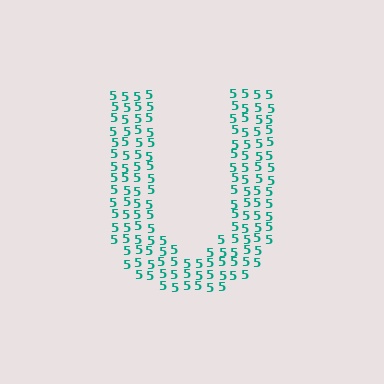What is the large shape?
The large shape is the letter U.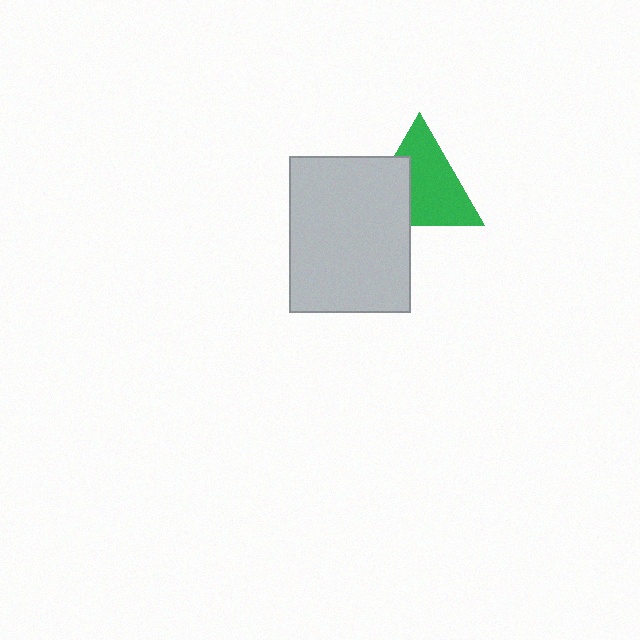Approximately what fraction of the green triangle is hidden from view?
Roughly 35% of the green triangle is hidden behind the light gray rectangle.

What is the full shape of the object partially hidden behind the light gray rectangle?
The partially hidden object is a green triangle.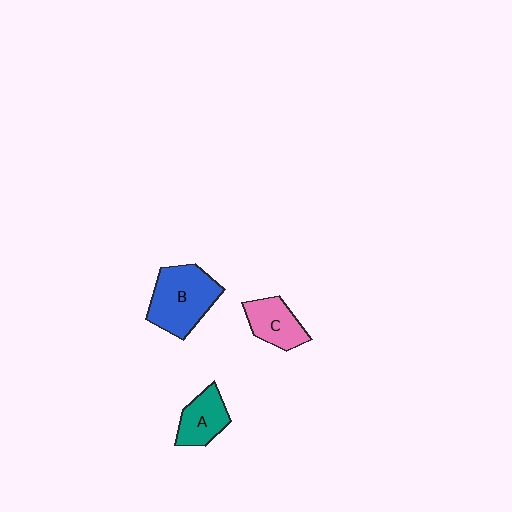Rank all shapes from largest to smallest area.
From largest to smallest: B (blue), C (pink), A (teal).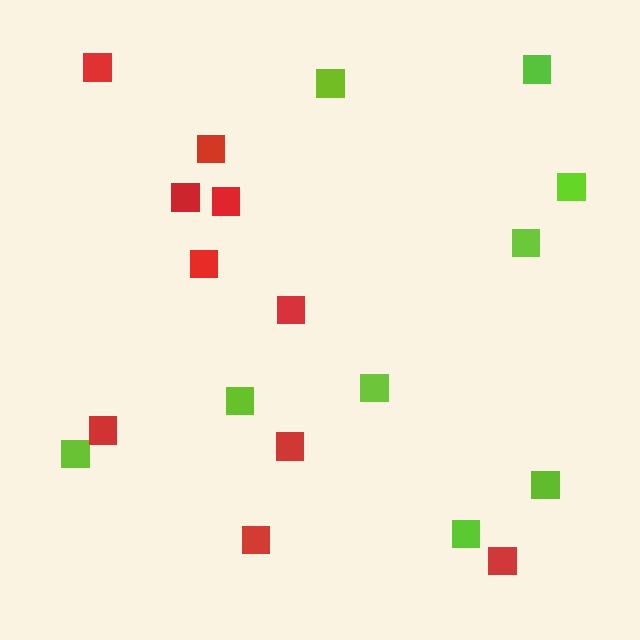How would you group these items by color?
There are 2 groups: one group of lime squares (9) and one group of red squares (10).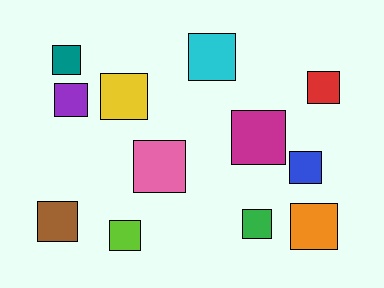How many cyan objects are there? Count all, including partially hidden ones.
There is 1 cyan object.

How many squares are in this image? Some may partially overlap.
There are 12 squares.